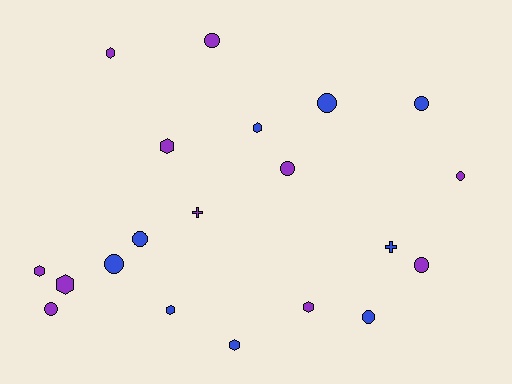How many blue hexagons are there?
There are 3 blue hexagons.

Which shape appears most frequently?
Circle, with 10 objects.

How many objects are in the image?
There are 20 objects.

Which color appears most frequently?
Purple, with 11 objects.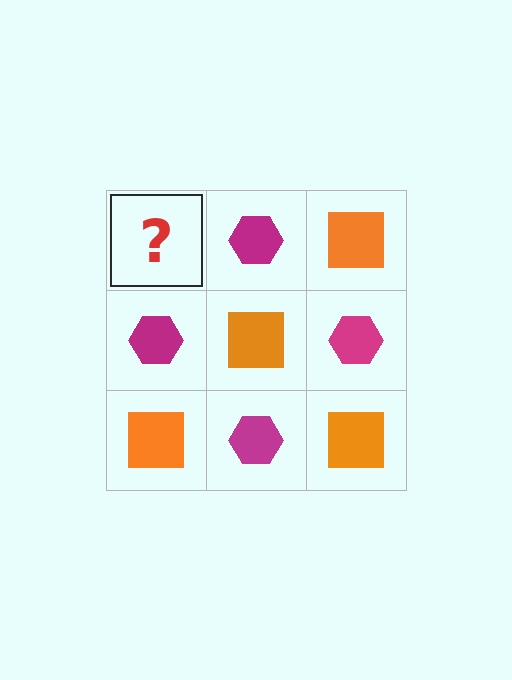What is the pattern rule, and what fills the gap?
The rule is that it alternates orange square and magenta hexagon in a checkerboard pattern. The gap should be filled with an orange square.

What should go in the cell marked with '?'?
The missing cell should contain an orange square.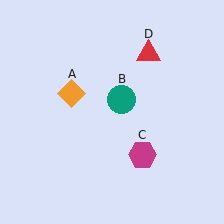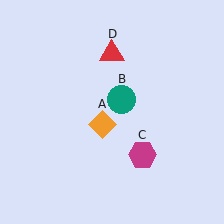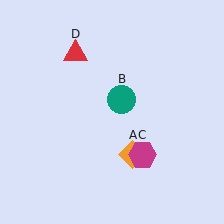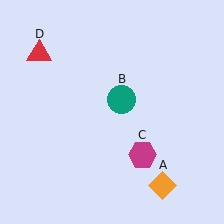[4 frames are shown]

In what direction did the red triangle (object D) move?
The red triangle (object D) moved left.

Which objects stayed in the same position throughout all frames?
Teal circle (object B) and magenta hexagon (object C) remained stationary.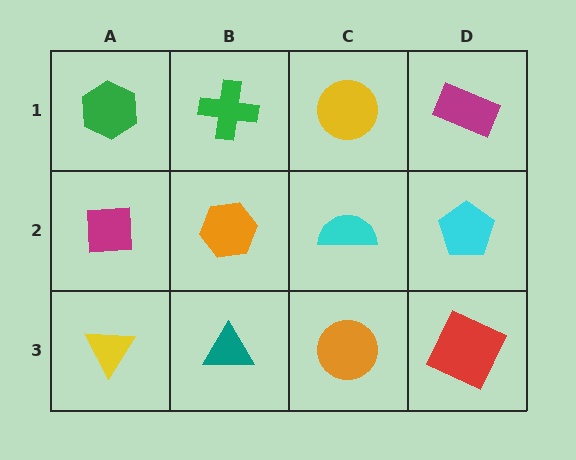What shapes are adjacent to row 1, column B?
An orange hexagon (row 2, column B), a green hexagon (row 1, column A), a yellow circle (row 1, column C).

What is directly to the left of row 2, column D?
A cyan semicircle.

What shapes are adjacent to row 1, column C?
A cyan semicircle (row 2, column C), a green cross (row 1, column B), a magenta rectangle (row 1, column D).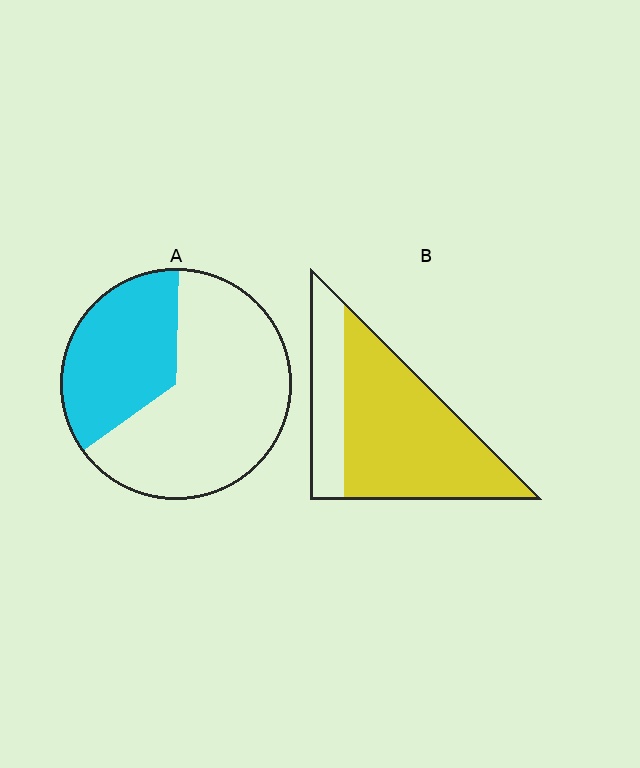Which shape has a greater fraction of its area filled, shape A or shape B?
Shape B.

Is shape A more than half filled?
No.